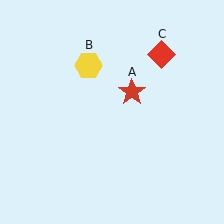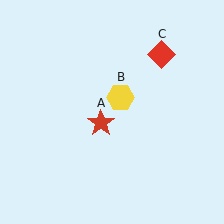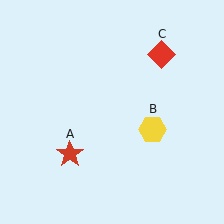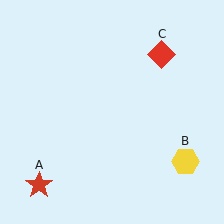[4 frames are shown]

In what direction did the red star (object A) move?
The red star (object A) moved down and to the left.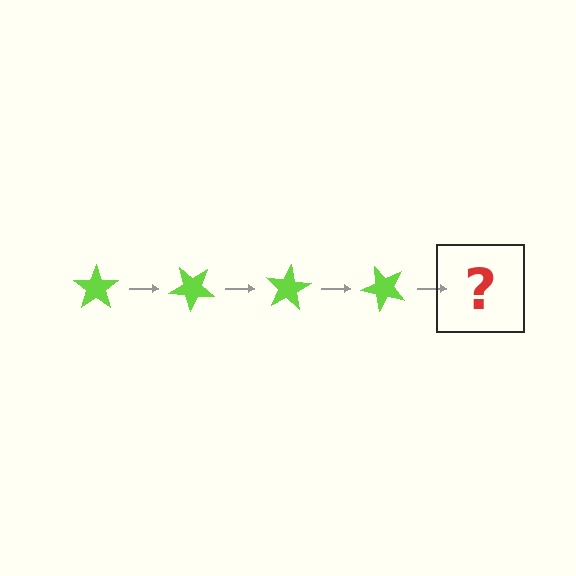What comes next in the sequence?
The next element should be a lime star rotated 160 degrees.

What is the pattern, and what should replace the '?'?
The pattern is that the star rotates 40 degrees each step. The '?' should be a lime star rotated 160 degrees.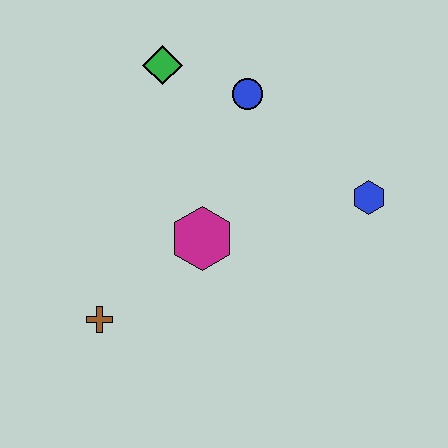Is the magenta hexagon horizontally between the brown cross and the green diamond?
No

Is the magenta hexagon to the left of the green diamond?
No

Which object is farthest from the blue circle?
The brown cross is farthest from the blue circle.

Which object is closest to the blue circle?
The green diamond is closest to the blue circle.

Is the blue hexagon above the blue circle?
No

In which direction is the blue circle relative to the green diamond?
The blue circle is to the right of the green diamond.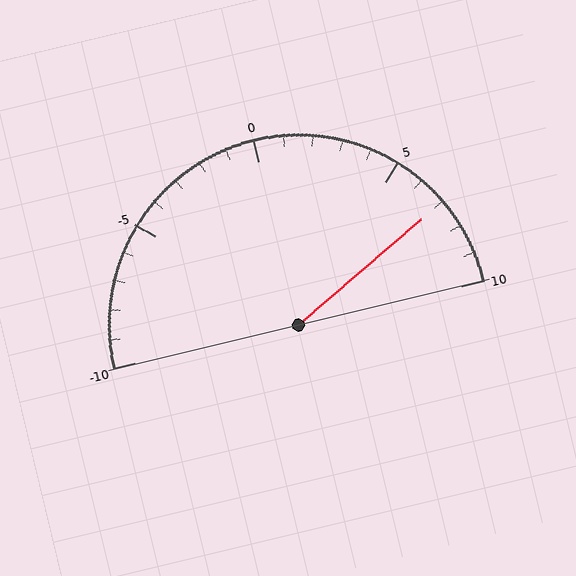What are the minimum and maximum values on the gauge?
The gauge ranges from -10 to 10.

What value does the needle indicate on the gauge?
The needle indicates approximately 7.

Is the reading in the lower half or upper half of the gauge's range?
The reading is in the upper half of the range (-10 to 10).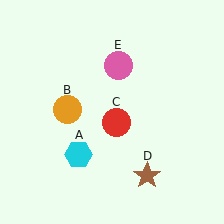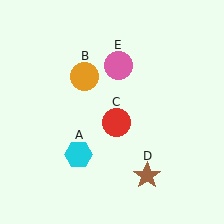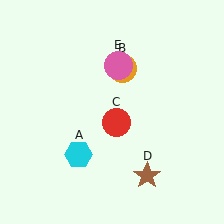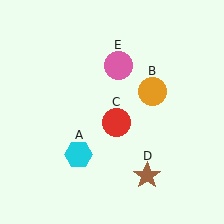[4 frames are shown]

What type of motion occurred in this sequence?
The orange circle (object B) rotated clockwise around the center of the scene.